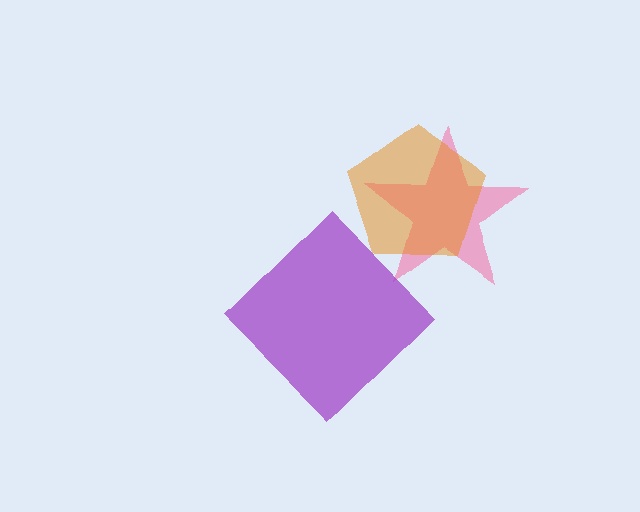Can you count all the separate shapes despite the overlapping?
Yes, there are 3 separate shapes.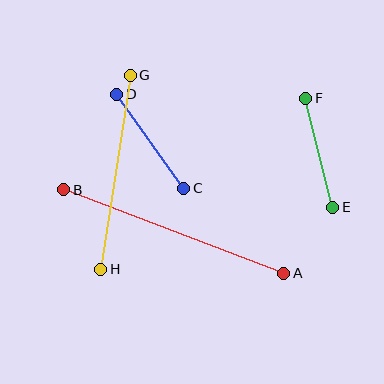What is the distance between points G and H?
The distance is approximately 196 pixels.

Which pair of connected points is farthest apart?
Points A and B are farthest apart.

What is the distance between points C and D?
The distance is approximately 115 pixels.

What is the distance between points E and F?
The distance is approximately 112 pixels.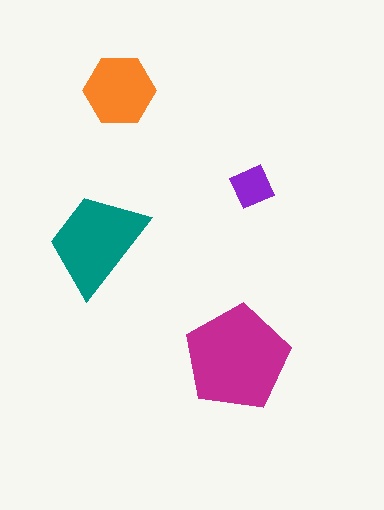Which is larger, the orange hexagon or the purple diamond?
The orange hexagon.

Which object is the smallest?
The purple diamond.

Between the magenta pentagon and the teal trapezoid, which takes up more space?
The magenta pentagon.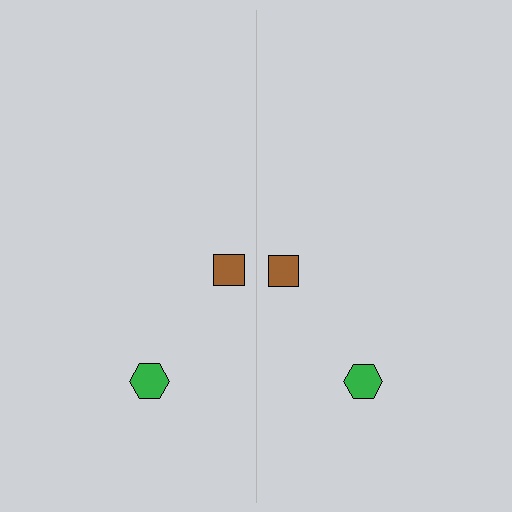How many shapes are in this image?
There are 4 shapes in this image.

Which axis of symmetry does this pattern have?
The pattern has a vertical axis of symmetry running through the center of the image.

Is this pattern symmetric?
Yes, this pattern has bilateral (reflection) symmetry.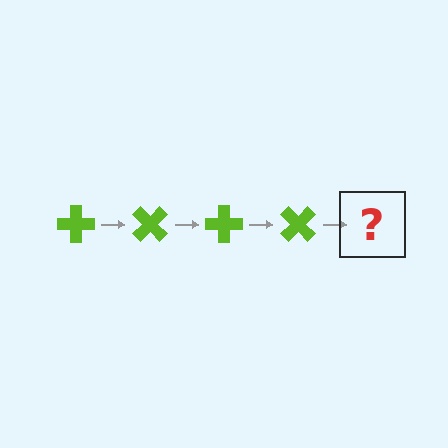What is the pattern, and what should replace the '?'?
The pattern is that the cross rotates 45 degrees each step. The '?' should be a lime cross rotated 180 degrees.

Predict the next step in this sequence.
The next step is a lime cross rotated 180 degrees.